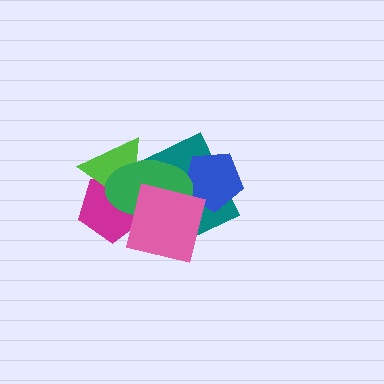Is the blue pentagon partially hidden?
Yes, it is partially covered by another shape.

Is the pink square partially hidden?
No, no other shape covers it.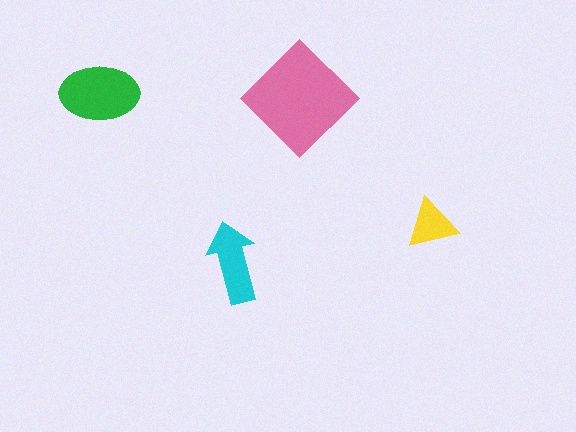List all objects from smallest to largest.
The yellow triangle, the cyan arrow, the green ellipse, the pink diamond.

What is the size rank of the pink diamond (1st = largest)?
1st.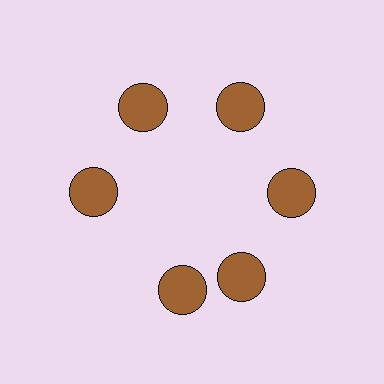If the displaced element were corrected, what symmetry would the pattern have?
It would have 6-fold rotational symmetry — the pattern would map onto itself every 60 degrees.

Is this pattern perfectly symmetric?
No. The 6 brown circles are arranged in a ring, but one element near the 7 o'clock position is rotated out of alignment along the ring, breaking the 6-fold rotational symmetry.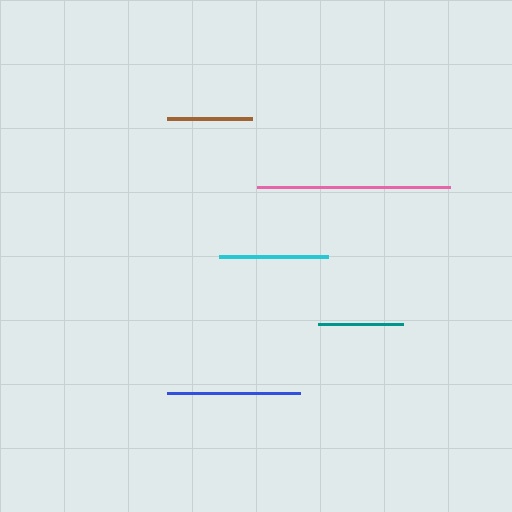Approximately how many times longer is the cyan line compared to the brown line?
The cyan line is approximately 1.3 times the length of the brown line.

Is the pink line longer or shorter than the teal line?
The pink line is longer than the teal line.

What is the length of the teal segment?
The teal segment is approximately 85 pixels long.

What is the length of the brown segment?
The brown segment is approximately 85 pixels long.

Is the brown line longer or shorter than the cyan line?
The cyan line is longer than the brown line.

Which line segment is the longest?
The pink line is the longest at approximately 192 pixels.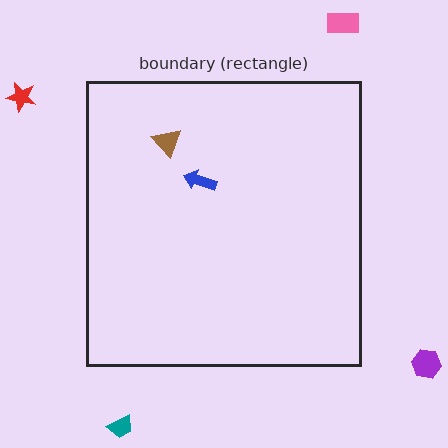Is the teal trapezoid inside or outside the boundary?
Outside.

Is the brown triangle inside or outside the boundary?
Inside.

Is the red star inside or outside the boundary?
Outside.